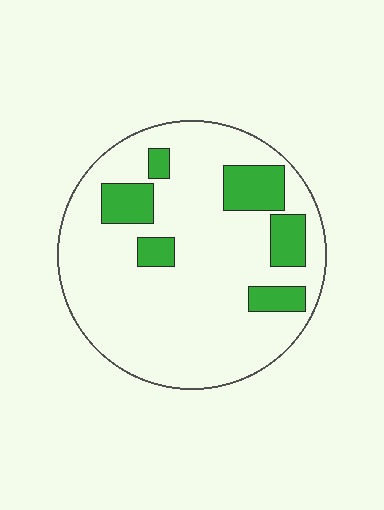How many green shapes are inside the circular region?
6.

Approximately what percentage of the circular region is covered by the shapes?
Approximately 20%.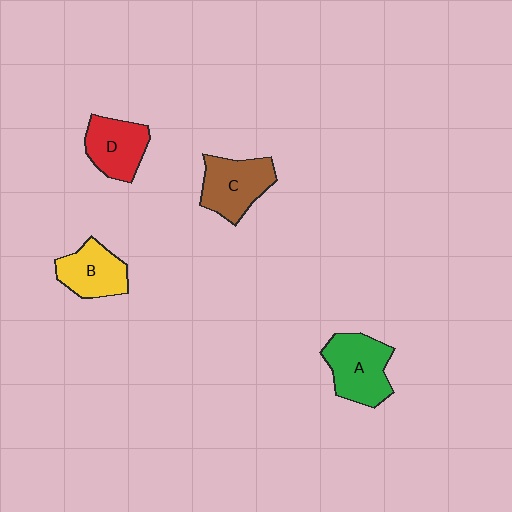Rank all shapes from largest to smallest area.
From largest to smallest: A (green), C (brown), D (red), B (yellow).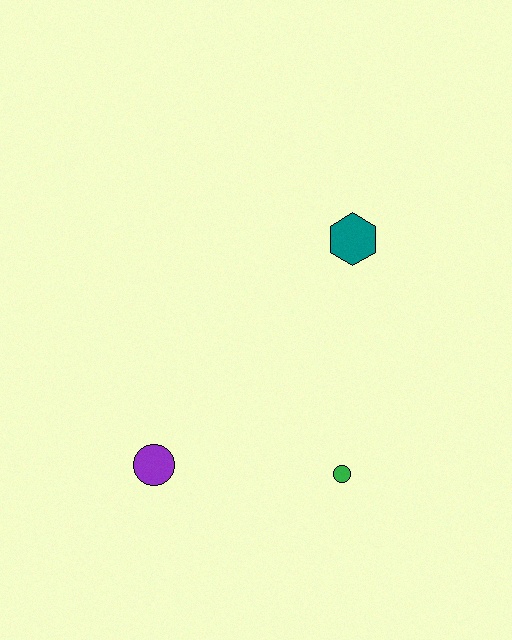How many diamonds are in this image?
There are no diamonds.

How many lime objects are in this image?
There are no lime objects.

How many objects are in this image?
There are 3 objects.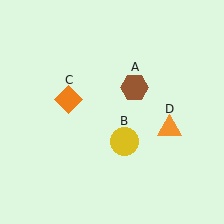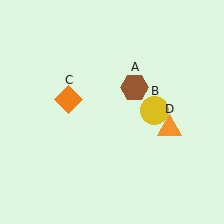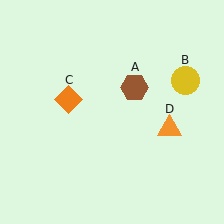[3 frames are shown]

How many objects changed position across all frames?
1 object changed position: yellow circle (object B).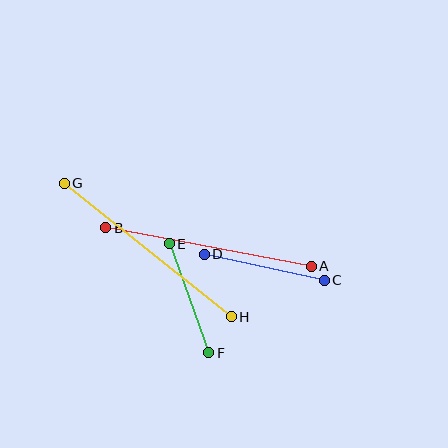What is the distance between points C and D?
The distance is approximately 123 pixels.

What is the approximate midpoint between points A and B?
The midpoint is at approximately (208, 247) pixels.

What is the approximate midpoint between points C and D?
The midpoint is at approximately (264, 267) pixels.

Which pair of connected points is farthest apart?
Points G and H are farthest apart.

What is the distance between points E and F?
The distance is approximately 116 pixels.